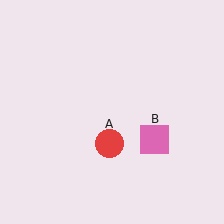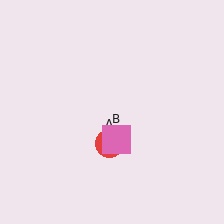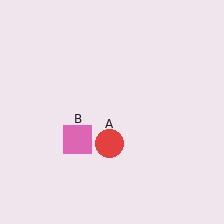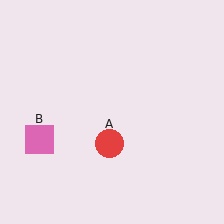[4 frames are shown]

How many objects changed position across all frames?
1 object changed position: pink square (object B).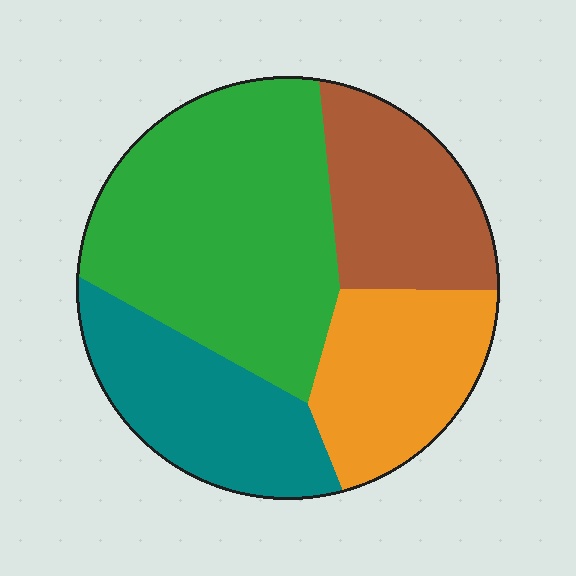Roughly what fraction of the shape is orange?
Orange takes up about one fifth (1/5) of the shape.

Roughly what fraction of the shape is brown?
Brown covers around 20% of the shape.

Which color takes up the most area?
Green, at roughly 40%.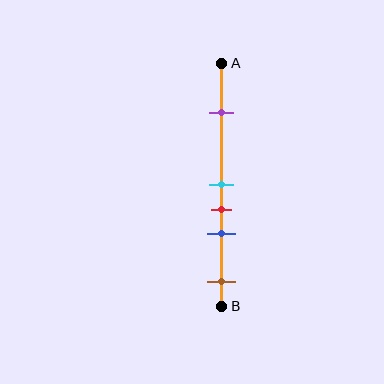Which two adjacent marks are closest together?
The cyan and red marks are the closest adjacent pair.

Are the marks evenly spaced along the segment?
No, the marks are not evenly spaced.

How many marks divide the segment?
There are 5 marks dividing the segment.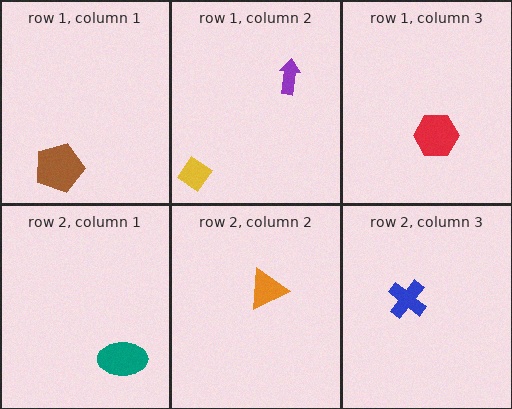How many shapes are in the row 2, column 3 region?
1.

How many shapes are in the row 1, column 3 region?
1.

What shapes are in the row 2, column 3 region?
The blue cross.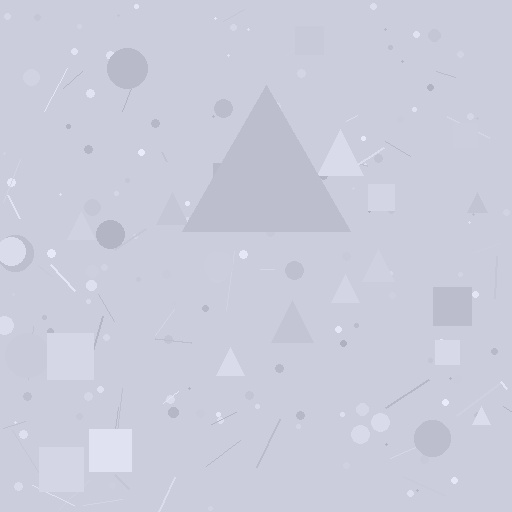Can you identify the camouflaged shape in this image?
The camouflaged shape is a triangle.